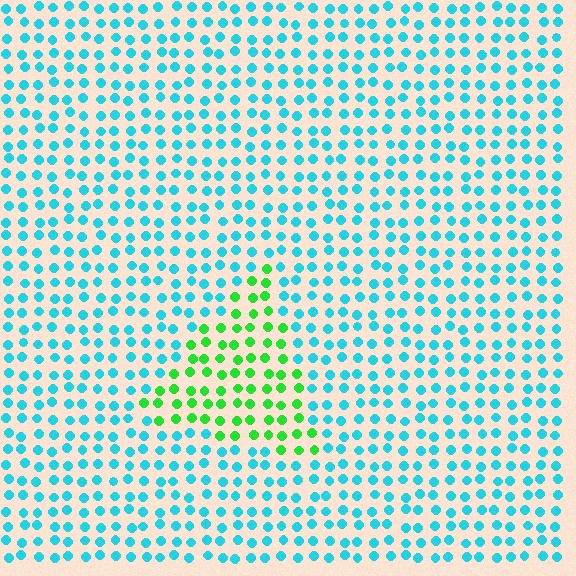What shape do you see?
I see a triangle.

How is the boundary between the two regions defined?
The boundary is defined purely by a slight shift in hue (about 61 degrees). Spacing, size, and orientation are identical on both sides.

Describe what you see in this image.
The image is filled with small cyan elements in a uniform arrangement. A triangle-shaped region is visible where the elements are tinted to a slightly different hue, forming a subtle color boundary.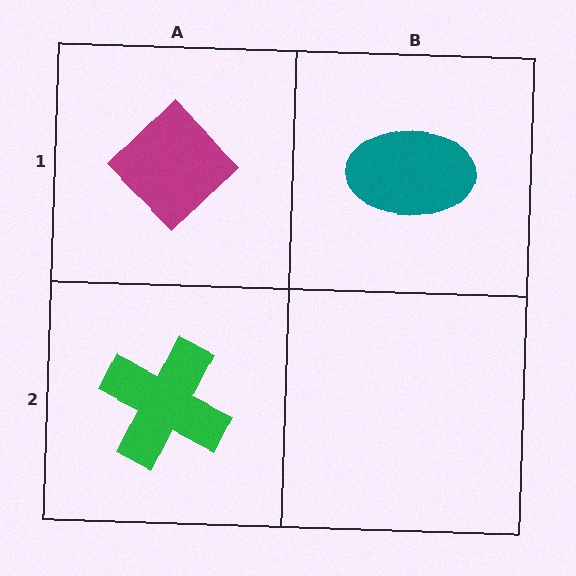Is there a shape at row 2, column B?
No, that cell is empty.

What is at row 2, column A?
A green cross.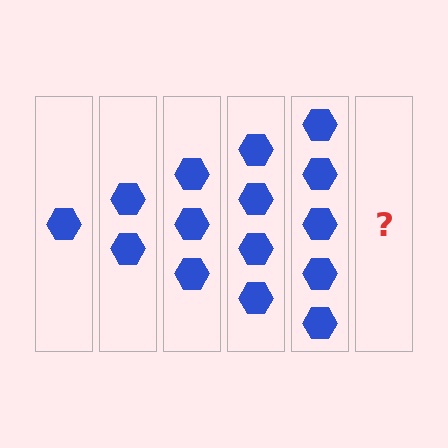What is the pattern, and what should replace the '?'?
The pattern is that each step adds one more hexagon. The '?' should be 6 hexagons.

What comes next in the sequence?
The next element should be 6 hexagons.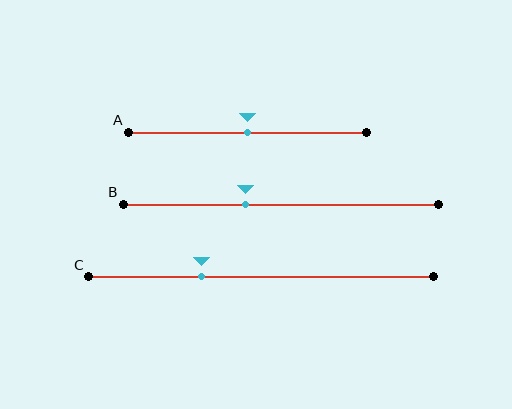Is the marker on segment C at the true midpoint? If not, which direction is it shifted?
No, the marker on segment C is shifted to the left by about 17% of the segment length.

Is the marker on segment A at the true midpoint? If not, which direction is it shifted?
Yes, the marker on segment A is at the true midpoint.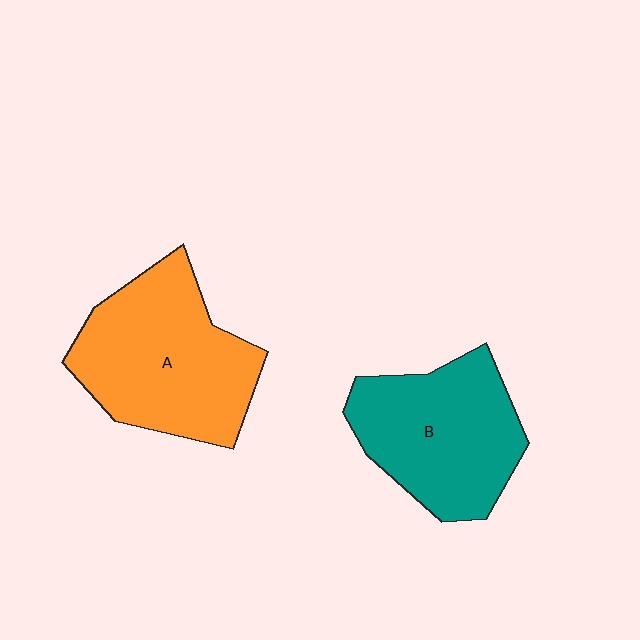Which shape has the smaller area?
Shape B (teal).